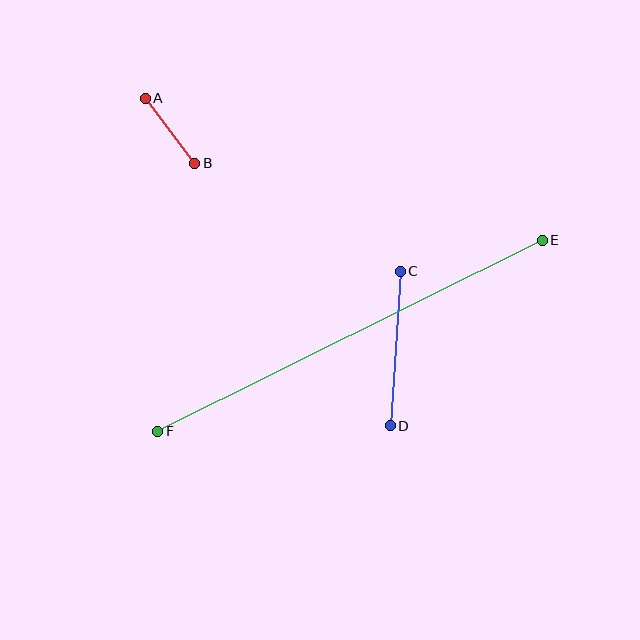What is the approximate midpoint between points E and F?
The midpoint is at approximately (350, 336) pixels.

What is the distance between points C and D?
The distance is approximately 155 pixels.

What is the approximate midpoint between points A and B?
The midpoint is at approximately (170, 131) pixels.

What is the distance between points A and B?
The distance is approximately 82 pixels.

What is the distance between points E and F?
The distance is approximately 429 pixels.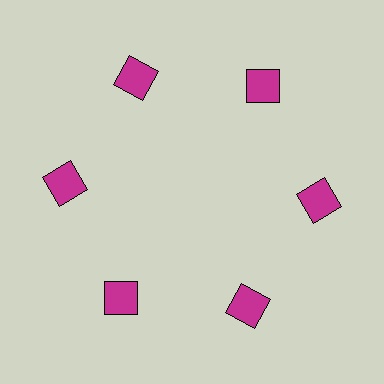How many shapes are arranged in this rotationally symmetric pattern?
There are 6 shapes, arranged in 6 groups of 1.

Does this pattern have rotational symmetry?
Yes, this pattern has 6-fold rotational symmetry. It looks the same after rotating 60 degrees around the center.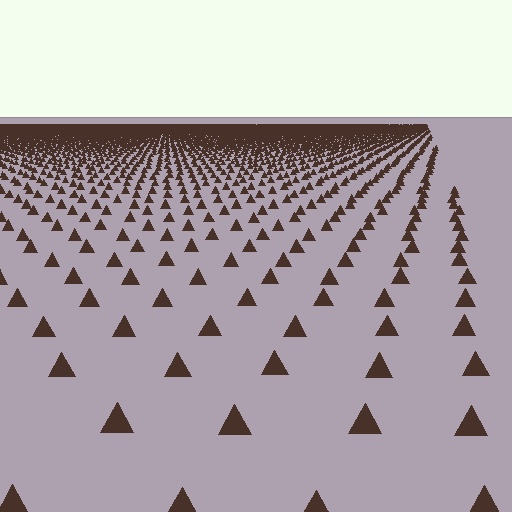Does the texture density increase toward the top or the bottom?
Density increases toward the top.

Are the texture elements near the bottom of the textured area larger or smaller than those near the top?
Larger. Near the bottom, elements are closer to the viewer and appear at a bigger on-screen size.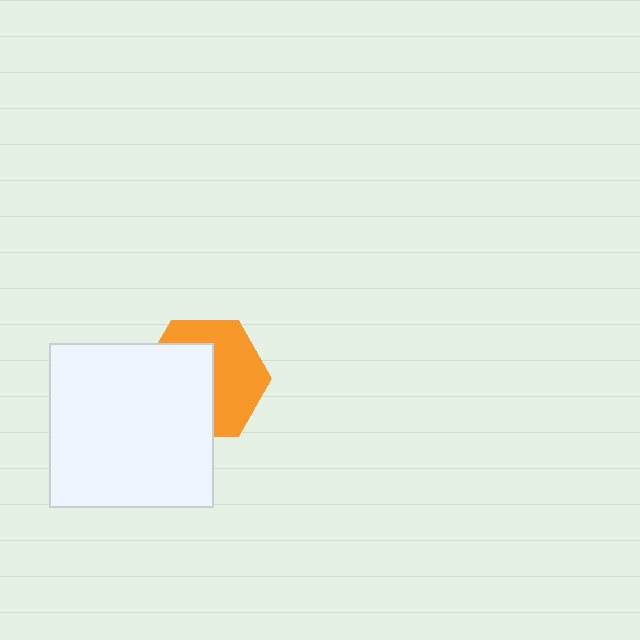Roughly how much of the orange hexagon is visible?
About half of it is visible (roughly 51%).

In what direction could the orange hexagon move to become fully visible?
The orange hexagon could move right. That would shift it out from behind the white square entirely.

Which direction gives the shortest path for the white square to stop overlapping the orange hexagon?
Moving left gives the shortest separation.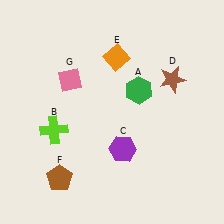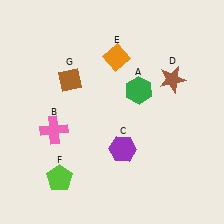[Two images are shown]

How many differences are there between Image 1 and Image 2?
There are 3 differences between the two images.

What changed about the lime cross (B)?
In Image 1, B is lime. In Image 2, it changed to pink.